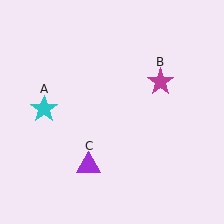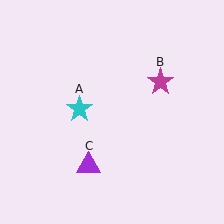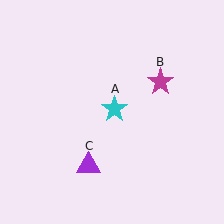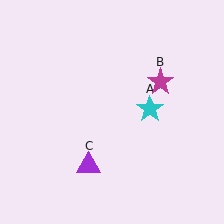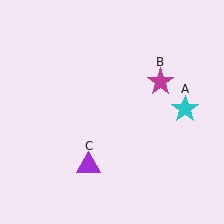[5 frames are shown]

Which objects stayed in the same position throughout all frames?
Magenta star (object B) and purple triangle (object C) remained stationary.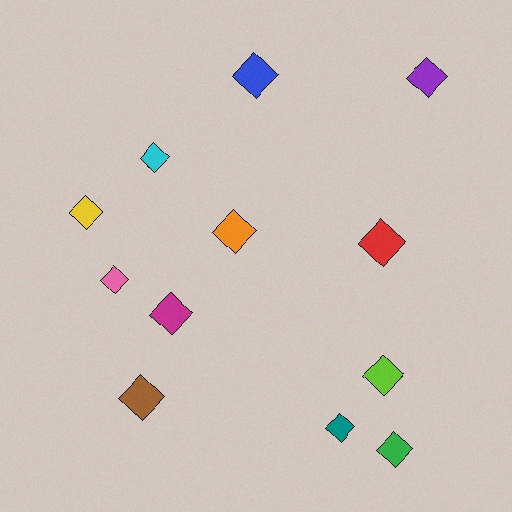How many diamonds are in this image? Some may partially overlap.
There are 12 diamonds.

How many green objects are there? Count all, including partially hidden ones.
There is 1 green object.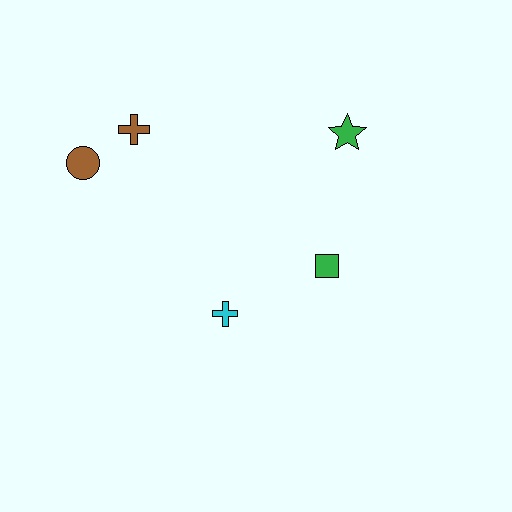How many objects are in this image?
There are 5 objects.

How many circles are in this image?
There is 1 circle.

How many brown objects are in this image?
There are 2 brown objects.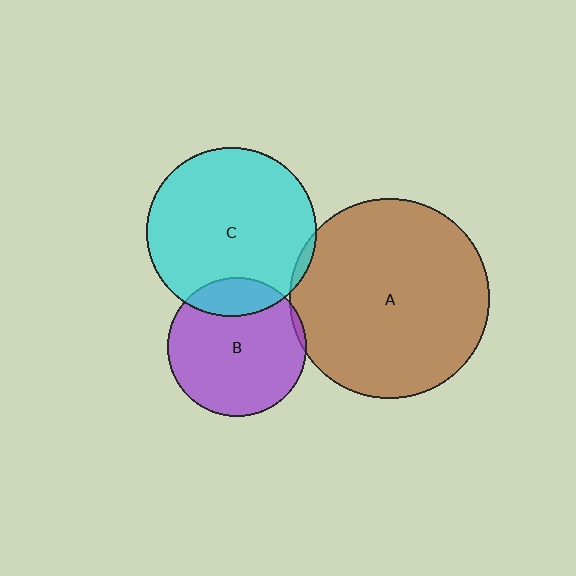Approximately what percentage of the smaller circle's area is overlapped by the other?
Approximately 5%.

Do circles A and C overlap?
Yes.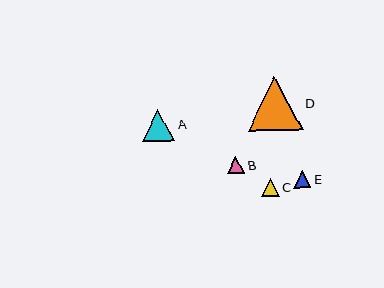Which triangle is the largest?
Triangle D is the largest with a size of approximately 54 pixels.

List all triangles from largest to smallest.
From largest to smallest: D, A, C, B, E.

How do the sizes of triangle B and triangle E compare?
Triangle B and triangle E are approximately the same size.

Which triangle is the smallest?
Triangle E is the smallest with a size of approximately 17 pixels.